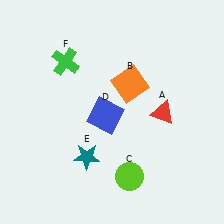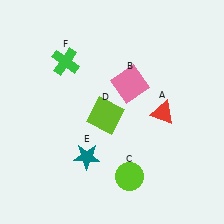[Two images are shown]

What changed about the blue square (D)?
In Image 1, D is blue. In Image 2, it changed to lime.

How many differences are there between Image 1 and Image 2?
There are 2 differences between the two images.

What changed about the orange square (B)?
In Image 1, B is orange. In Image 2, it changed to pink.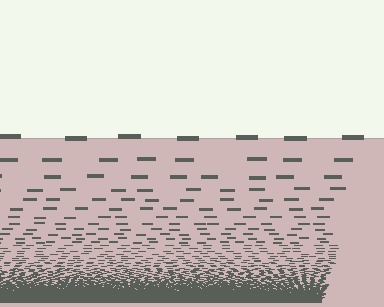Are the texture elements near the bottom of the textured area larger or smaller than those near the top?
Smaller. The gradient is inverted — elements near the bottom are smaller and denser.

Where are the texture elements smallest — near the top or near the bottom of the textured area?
Near the bottom.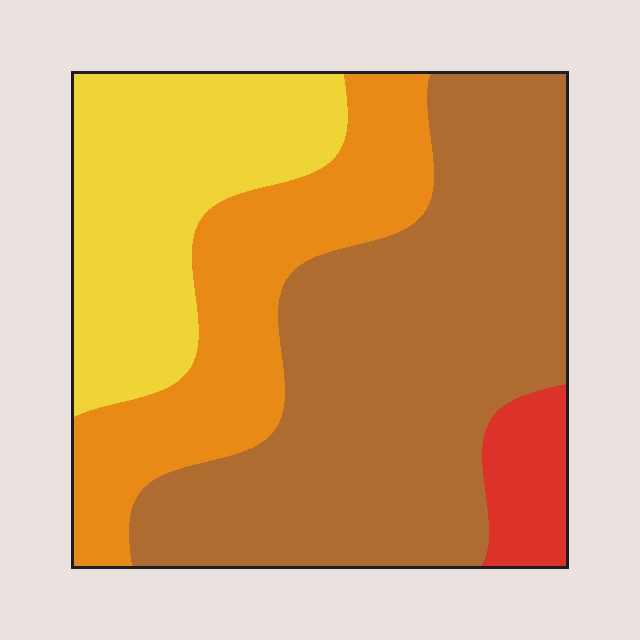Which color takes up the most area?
Brown, at roughly 50%.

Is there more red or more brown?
Brown.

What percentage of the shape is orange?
Orange covers about 25% of the shape.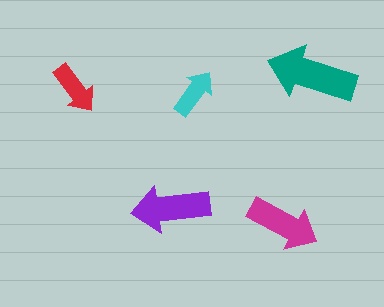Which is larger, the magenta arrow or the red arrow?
The magenta one.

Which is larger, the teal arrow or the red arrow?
The teal one.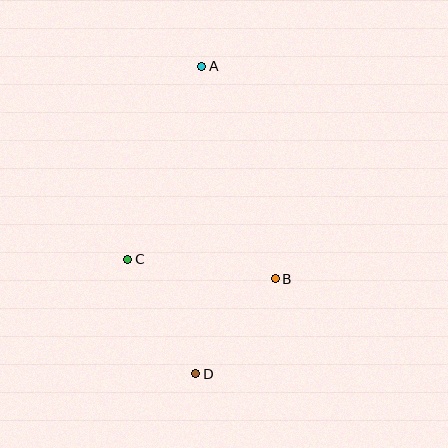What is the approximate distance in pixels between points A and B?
The distance between A and B is approximately 225 pixels.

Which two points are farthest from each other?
Points A and D are farthest from each other.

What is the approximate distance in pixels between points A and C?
The distance between A and C is approximately 207 pixels.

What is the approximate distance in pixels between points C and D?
The distance between C and D is approximately 133 pixels.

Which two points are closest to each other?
Points B and D are closest to each other.